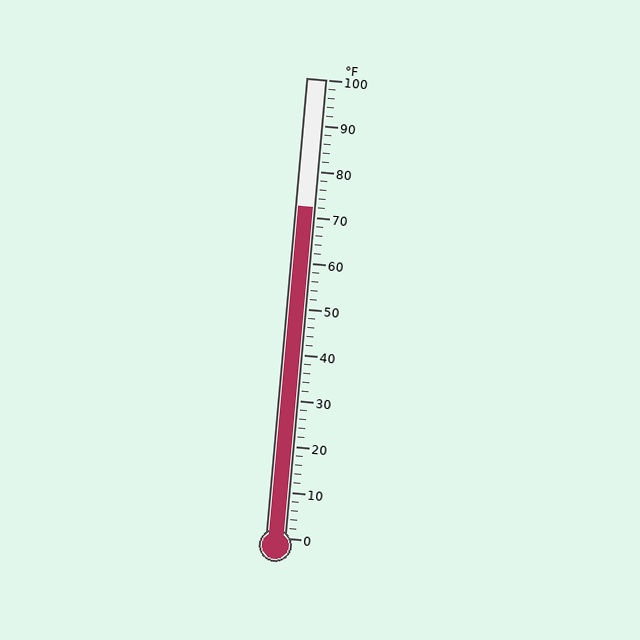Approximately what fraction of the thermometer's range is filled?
The thermometer is filled to approximately 70% of its range.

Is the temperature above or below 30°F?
The temperature is above 30°F.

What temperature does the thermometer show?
The thermometer shows approximately 72°F.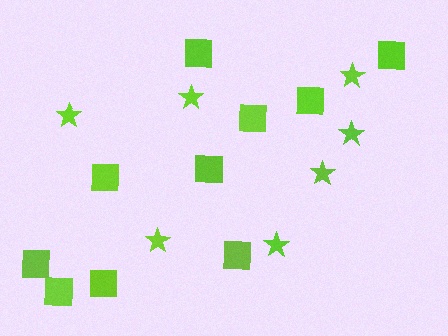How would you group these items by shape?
There are 2 groups: one group of squares (10) and one group of stars (7).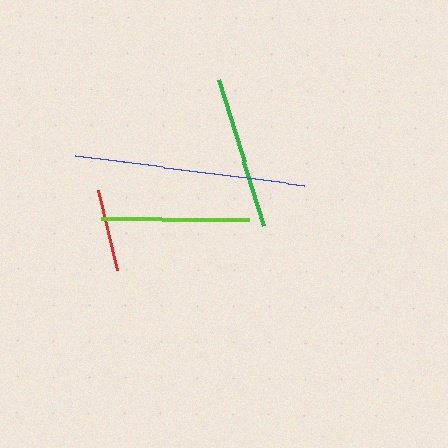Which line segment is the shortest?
The red line is the shortest at approximately 82 pixels.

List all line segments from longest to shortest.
From longest to shortest: blue, green, lime, red.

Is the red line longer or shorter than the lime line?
The lime line is longer than the red line.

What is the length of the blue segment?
The blue segment is approximately 232 pixels long.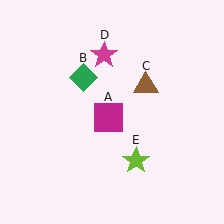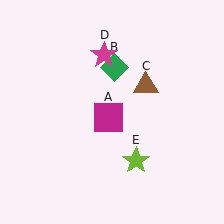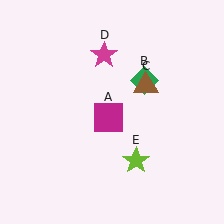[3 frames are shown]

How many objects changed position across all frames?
1 object changed position: green diamond (object B).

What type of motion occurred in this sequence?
The green diamond (object B) rotated clockwise around the center of the scene.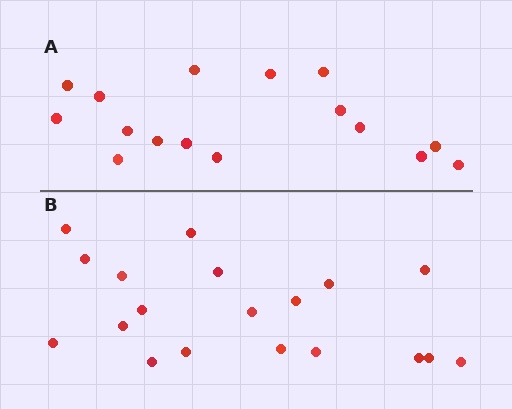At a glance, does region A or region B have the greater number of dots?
Region B (the bottom region) has more dots.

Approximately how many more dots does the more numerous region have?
Region B has just a few more — roughly 2 or 3 more dots than region A.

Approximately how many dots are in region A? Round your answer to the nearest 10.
About 20 dots. (The exact count is 16, which rounds to 20.)